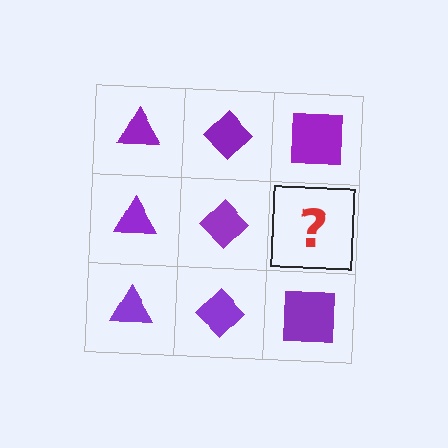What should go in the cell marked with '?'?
The missing cell should contain a purple square.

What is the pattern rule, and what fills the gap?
The rule is that each column has a consistent shape. The gap should be filled with a purple square.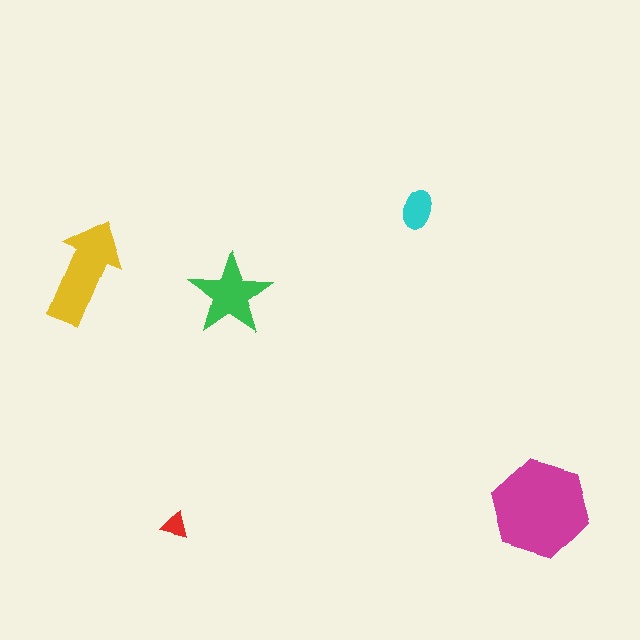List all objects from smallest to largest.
The red triangle, the cyan ellipse, the green star, the yellow arrow, the magenta hexagon.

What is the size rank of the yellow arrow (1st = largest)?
2nd.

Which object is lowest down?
The red triangle is bottommost.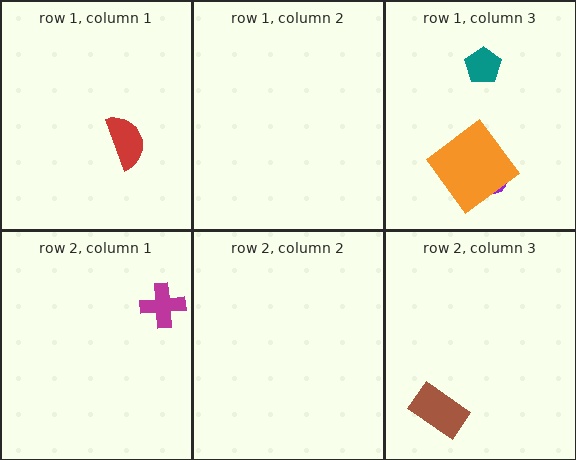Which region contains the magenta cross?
The row 2, column 1 region.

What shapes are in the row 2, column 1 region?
The magenta cross.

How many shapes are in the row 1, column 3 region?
3.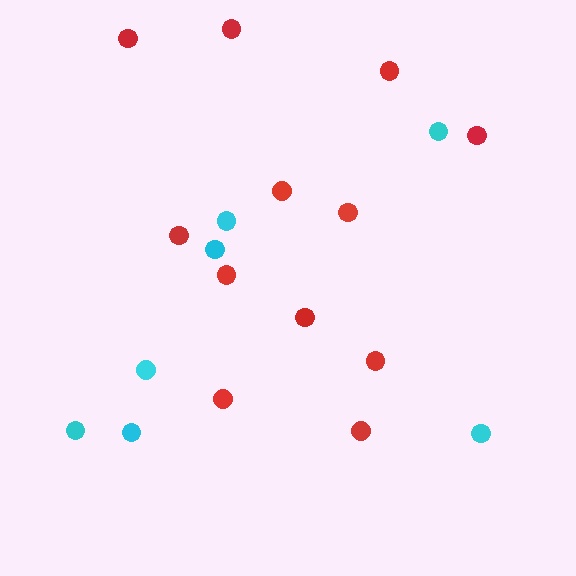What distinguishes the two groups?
There are 2 groups: one group of red circles (12) and one group of cyan circles (7).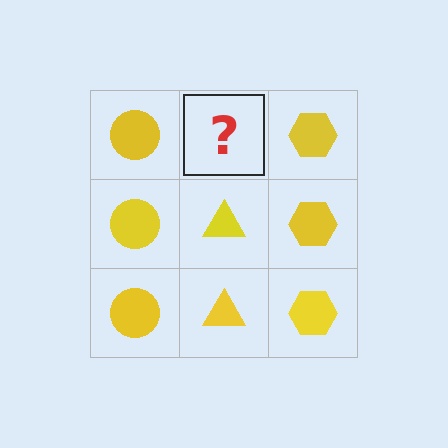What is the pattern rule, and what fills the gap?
The rule is that each column has a consistent shape. The gap should be filled with a yellow triangle.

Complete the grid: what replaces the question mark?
The question mark should be replaced with a yellow triangle.